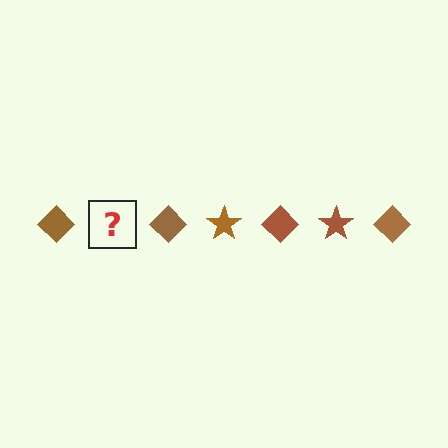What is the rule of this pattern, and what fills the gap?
The rule is that the pattern cycles through diamond, star shapes in brown. The gap should be filled with a brown star.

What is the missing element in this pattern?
The missing element is a brown star.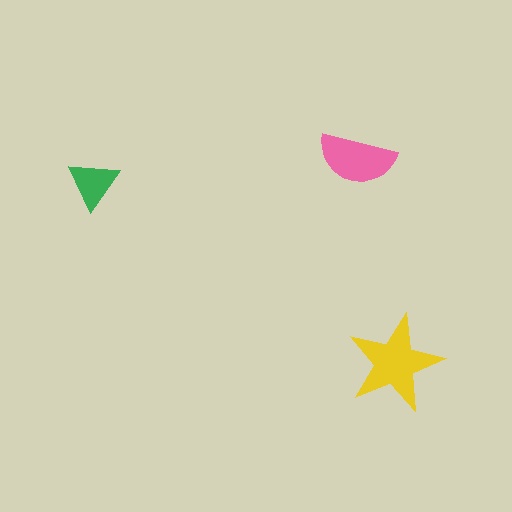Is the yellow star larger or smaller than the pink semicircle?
Larger.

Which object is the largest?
The yellow star.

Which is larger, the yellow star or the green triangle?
The yellow star.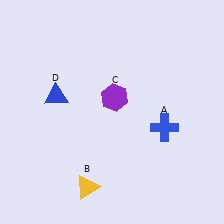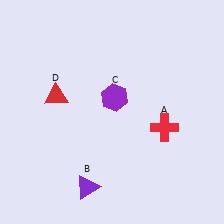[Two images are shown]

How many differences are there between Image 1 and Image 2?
There are 3 differences between the two images.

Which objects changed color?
A changed from blue to red. B changed from yellow to purple. D changed from blue to red.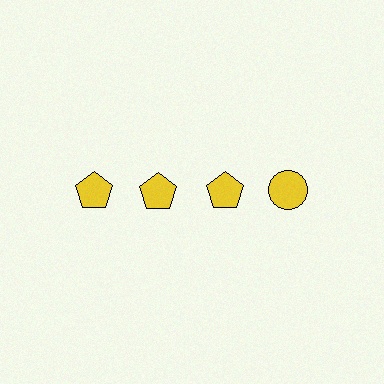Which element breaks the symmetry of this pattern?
The yellow circle in the top row, second from right column breaks the symmetry. All other shapes are yellow pentagons.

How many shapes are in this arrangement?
There are 4 shapes arranged in a grid pattern.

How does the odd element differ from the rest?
It has a different shape: circle instead of pentagon.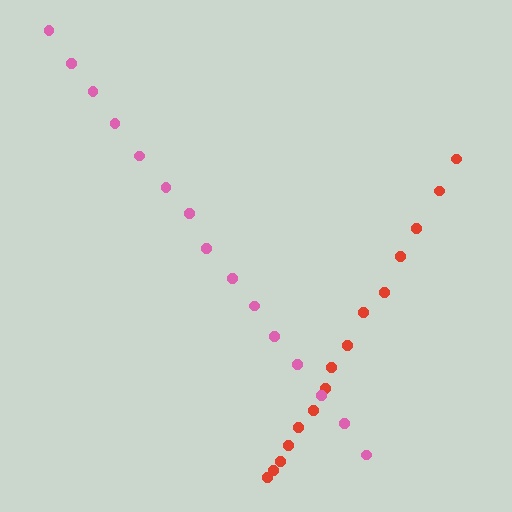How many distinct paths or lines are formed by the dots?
There are 2 distinct paths.